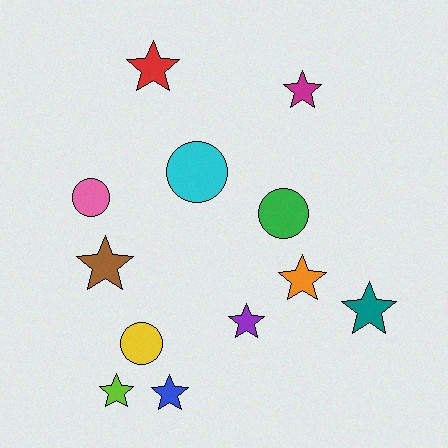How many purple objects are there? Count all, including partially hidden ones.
There is 1 purple object.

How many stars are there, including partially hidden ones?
There are 8 stars.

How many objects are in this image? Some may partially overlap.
There are 12 objects.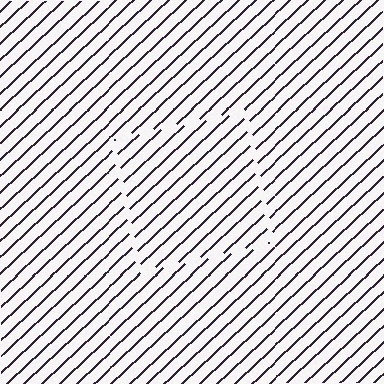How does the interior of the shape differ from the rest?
The interior of the shape contains the same grating, shifted by half a period — the contour is defined by the phase discontinuity where line-ends from the inner and outer gratings abut.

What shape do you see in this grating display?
An illusory square. The interior of the shape contains the same grating, shifted by half a period — the contour is defined by the phase discontinuity where line-ends from the inner and outer gratings abut.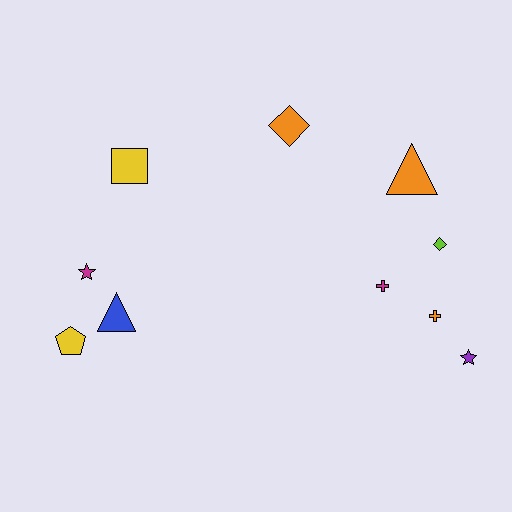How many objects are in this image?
There are 10 objects.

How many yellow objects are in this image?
There are 2 yellow objects.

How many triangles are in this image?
There are 2 triangles.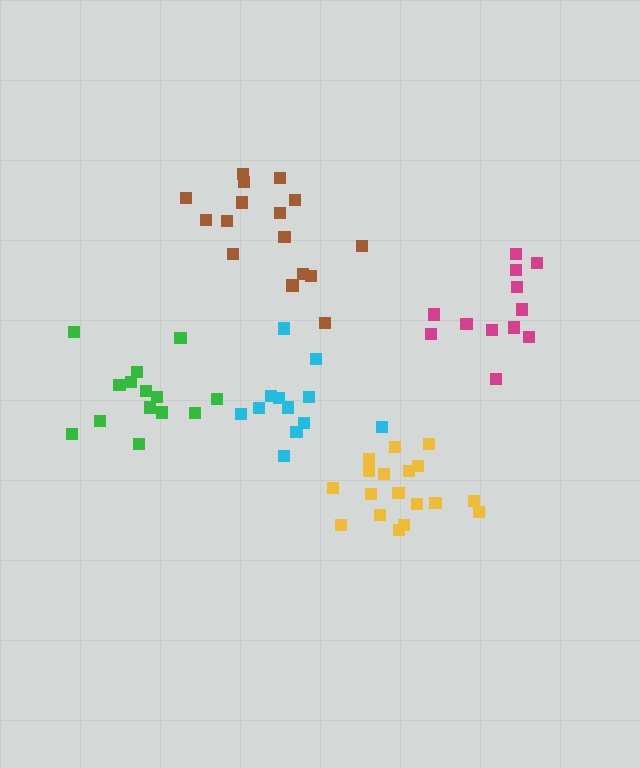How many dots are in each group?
Group 1: 12 dots, Group 2: 18 dots, Group 3: 12 dots, Group 4: 16 dots, Group 5: 14 dots (72 total).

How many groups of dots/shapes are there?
There are 5 groups.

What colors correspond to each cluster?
The clusters are colored: cyan, yellow, magenta, brown, green.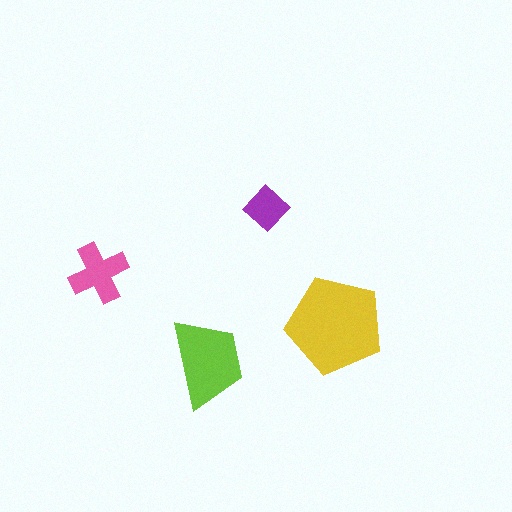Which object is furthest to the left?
The pink cross is leftmost.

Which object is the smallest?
The purple diamond.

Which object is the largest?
The yellow pentagon.